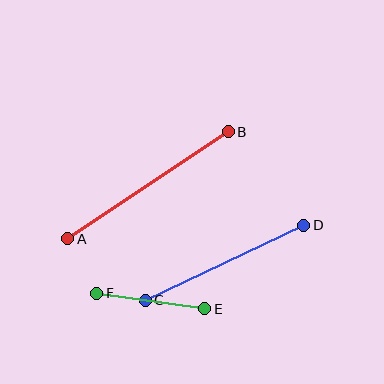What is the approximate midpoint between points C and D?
The midpoint is at approximately (225, 263) pixels.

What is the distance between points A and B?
The distance is approximately 193 pixels.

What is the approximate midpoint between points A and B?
The midpoint is at approximately (148, 185) pixels.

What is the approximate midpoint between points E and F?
The midpoint is at approximately (151, 301) pixels.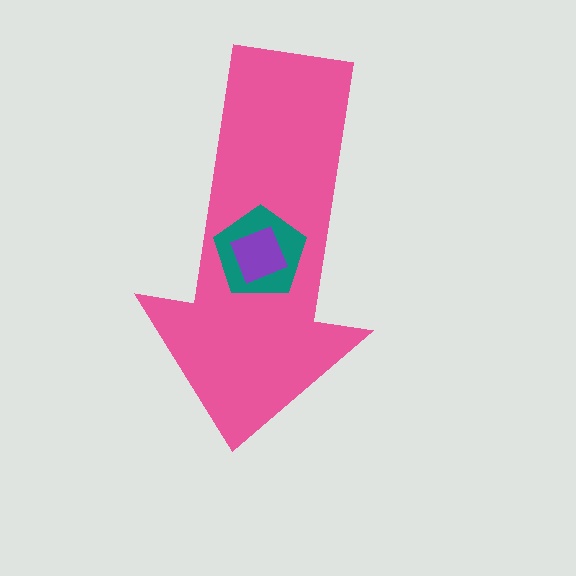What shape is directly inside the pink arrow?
The teal pentagon.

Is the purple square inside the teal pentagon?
Yes.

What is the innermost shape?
The purple square.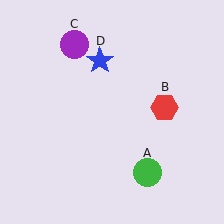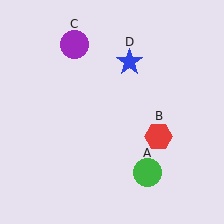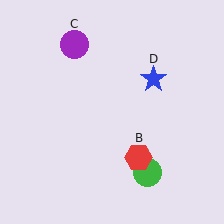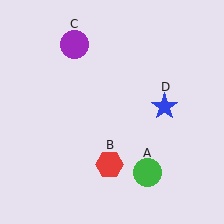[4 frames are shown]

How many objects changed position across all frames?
2 objects changed position: red hexagon (object B), blue star (object D).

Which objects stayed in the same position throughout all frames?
Green circle (object A) and purple circle (object C) remained stationary.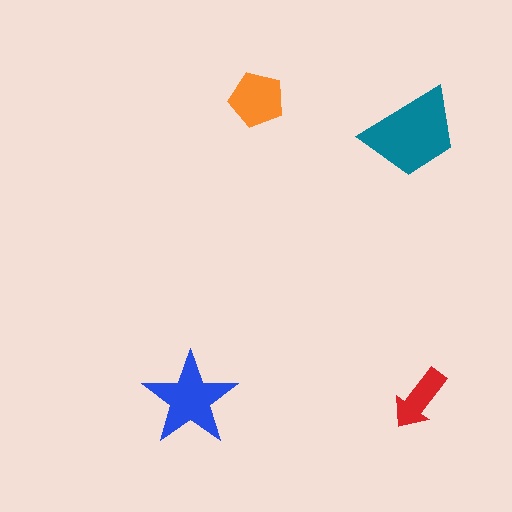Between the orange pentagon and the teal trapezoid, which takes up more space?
The teal trapezoid.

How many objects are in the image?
There are 4 objects in the image.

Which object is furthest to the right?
The red arrow is rightmost.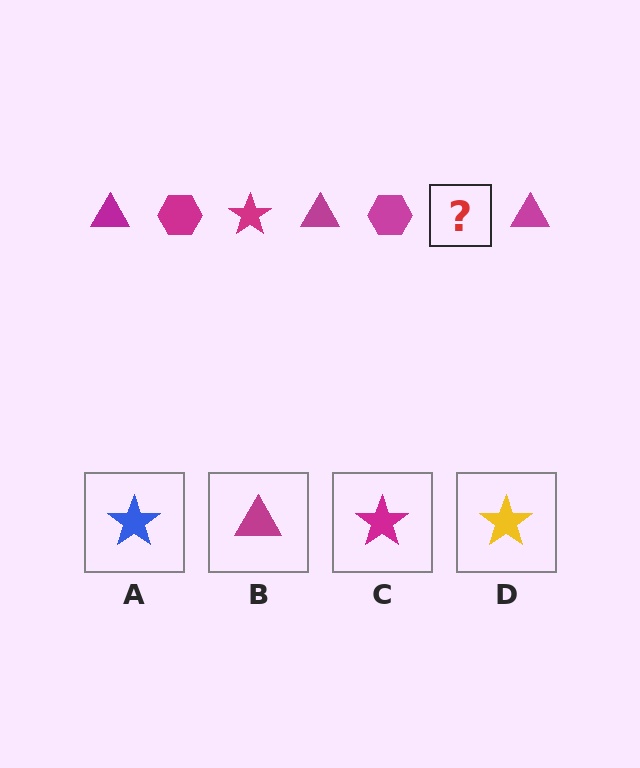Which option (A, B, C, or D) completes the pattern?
C.